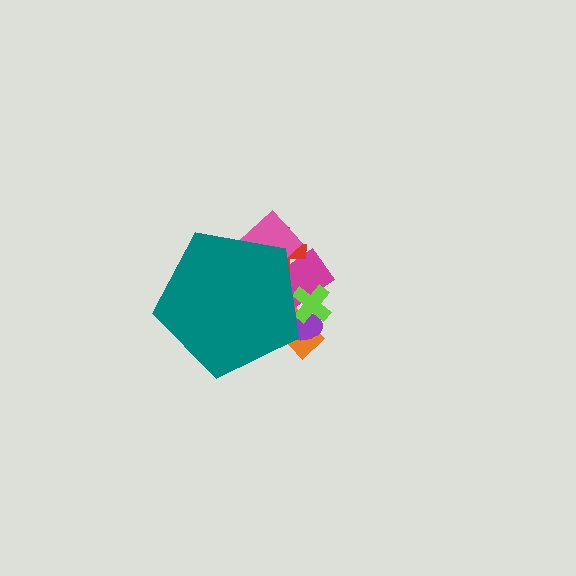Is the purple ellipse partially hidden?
Yes, the purple ellipse is partially hidden behind the teal pentagon.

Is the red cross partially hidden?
Yes, the red cross is partially hidden behind the teal pentagon.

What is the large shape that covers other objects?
A teal pentagon.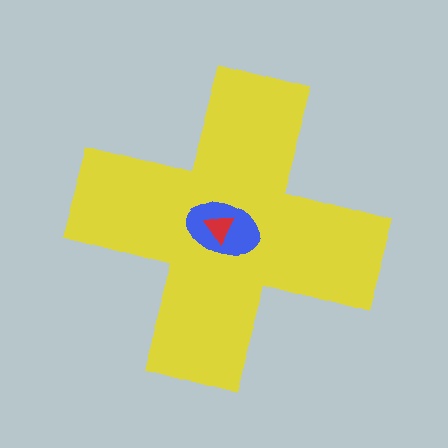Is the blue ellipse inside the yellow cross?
Yes.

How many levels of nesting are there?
3.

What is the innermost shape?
The red triangle.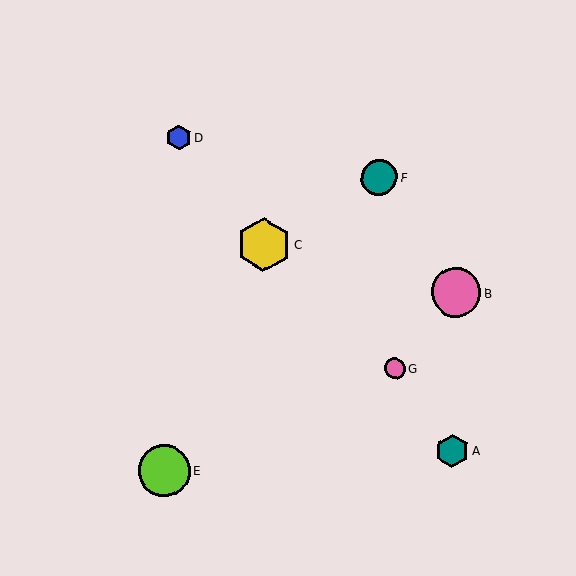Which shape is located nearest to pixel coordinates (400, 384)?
The pink circle (labeled G) at (395, 369) is nearest to that location.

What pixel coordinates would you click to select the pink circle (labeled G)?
Click at (395, 369) to select the pink circle G.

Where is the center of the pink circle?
The center of the pink circle is at (456, 292).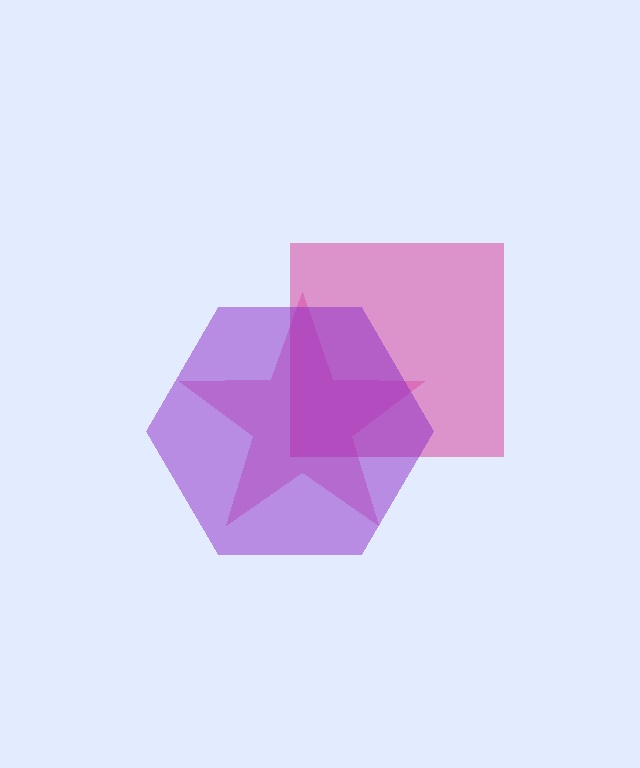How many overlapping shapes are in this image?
There are 3 overlapping shapes in the image.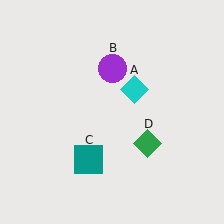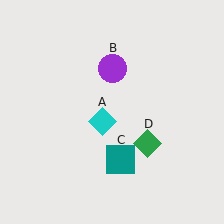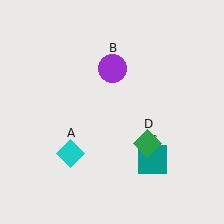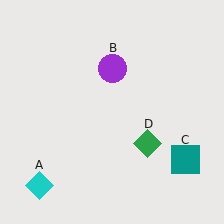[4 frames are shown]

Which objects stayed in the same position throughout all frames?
Purple circle (object B) and green diamond (object D) remained stationary.